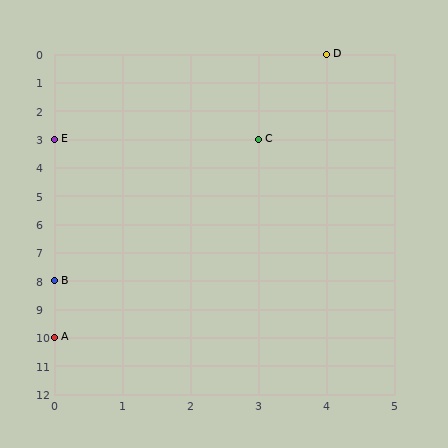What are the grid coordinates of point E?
Point E is at grid coordinates (0, 3).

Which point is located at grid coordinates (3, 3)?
Point C is at (3, 3).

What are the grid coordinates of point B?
Point B is at grid coordinates (0, 8).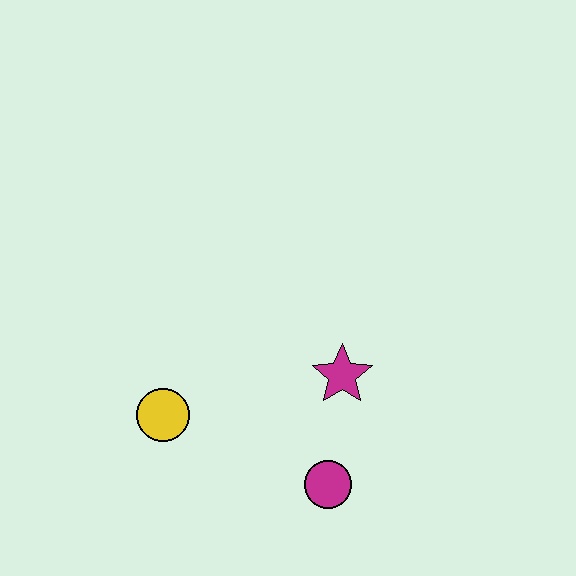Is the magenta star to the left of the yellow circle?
No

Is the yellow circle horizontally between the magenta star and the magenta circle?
No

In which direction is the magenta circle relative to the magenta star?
The magenta circle is below the magenta star.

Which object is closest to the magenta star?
The magenta circle is closest to the magenta star.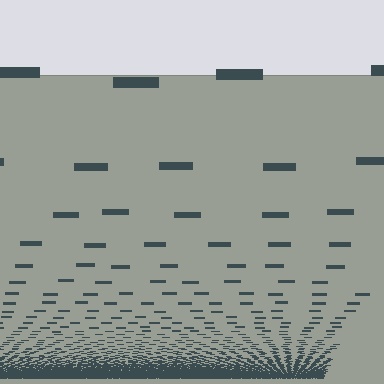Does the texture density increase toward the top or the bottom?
Density increases toward the bottom.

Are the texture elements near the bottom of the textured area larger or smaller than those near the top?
Smaller. The gradient is inverted — elements near the bottom are smaller and denser.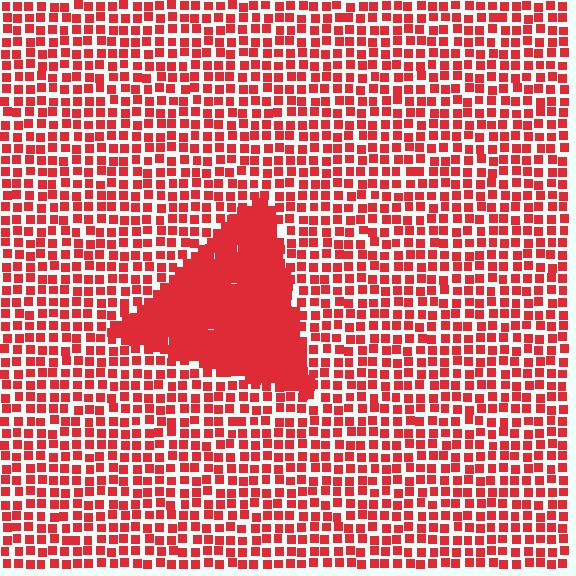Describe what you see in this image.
The image contains small red elements arranged at two different densities. A triangle-shaped region is visible where the elements are more densely packed than the surrounding area.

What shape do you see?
I see a triangle.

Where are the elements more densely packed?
The elements are more densely packed inside the triangle boundary.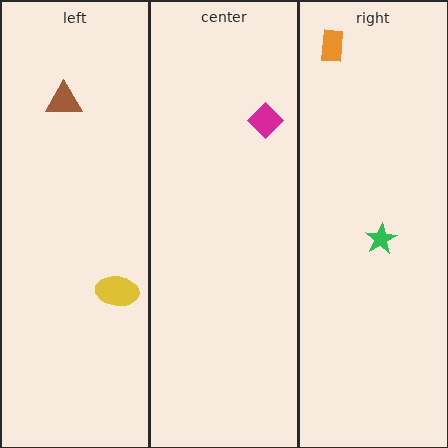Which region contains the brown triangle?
The left region.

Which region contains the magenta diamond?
The center region.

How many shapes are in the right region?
2.